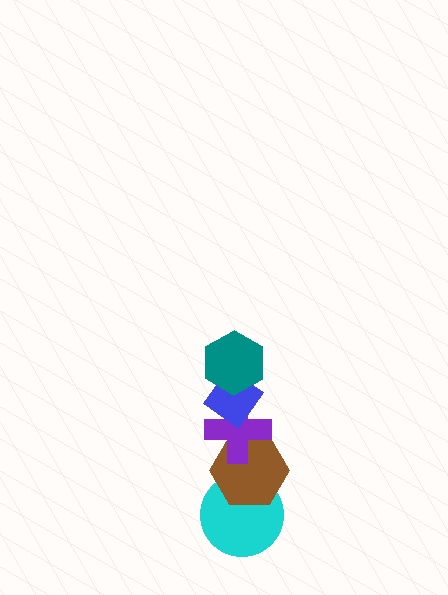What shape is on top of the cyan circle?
The brown hexagon is on top of the cyan circle.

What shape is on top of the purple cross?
The blue diamond is on top of the purple cross.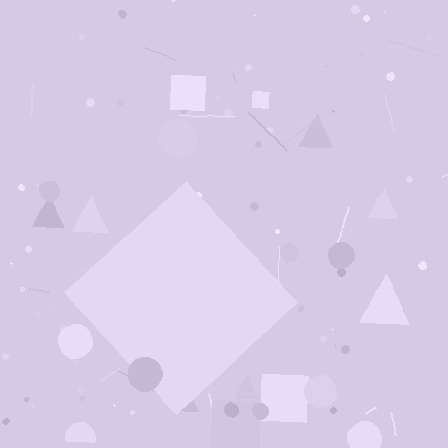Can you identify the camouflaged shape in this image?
The camouflaged shape is a diamond.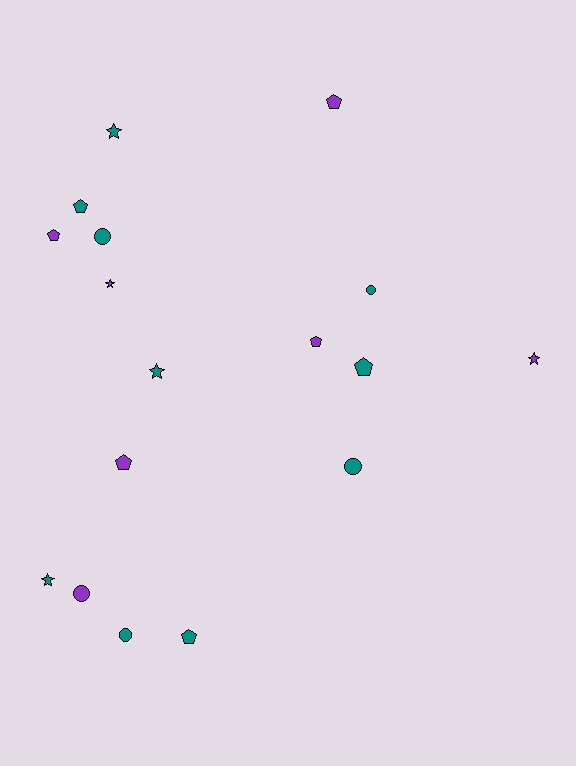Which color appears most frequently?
Teal, with 10 objects.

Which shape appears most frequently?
Pentagon, with 7 objects.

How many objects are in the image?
There are 17 objects.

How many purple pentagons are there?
There are 4 purple pentagons.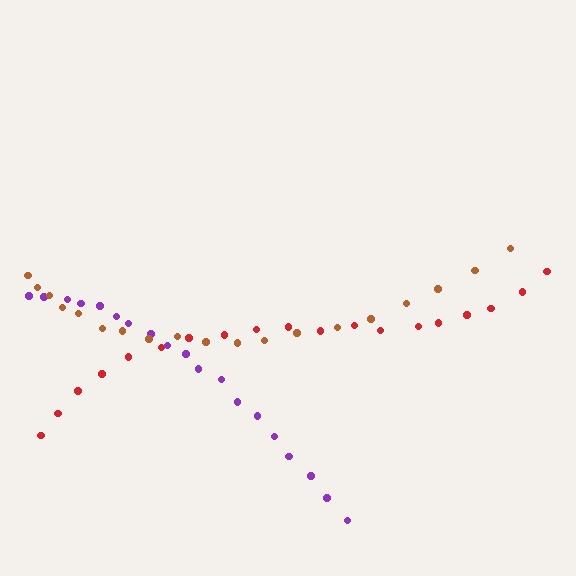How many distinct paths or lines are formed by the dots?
There are 3 distinct paths.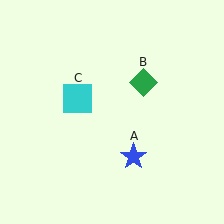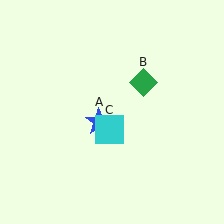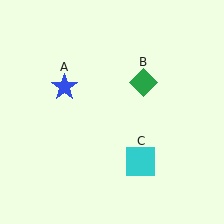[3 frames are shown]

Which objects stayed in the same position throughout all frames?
Green diamond (object B) remained stationary.